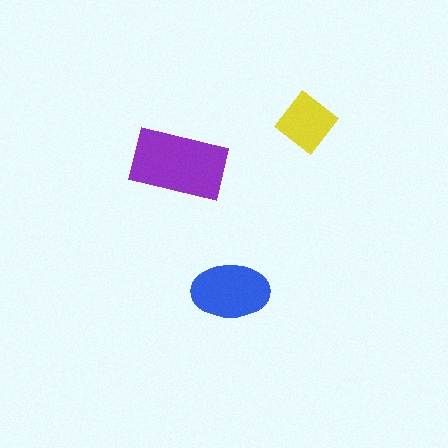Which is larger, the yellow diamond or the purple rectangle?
The purple rectangle.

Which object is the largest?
The purple rectangle.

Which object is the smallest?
The yellow diamond.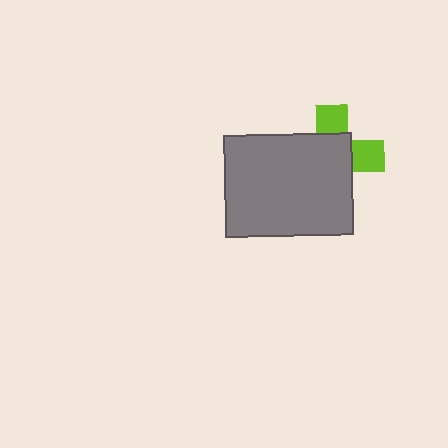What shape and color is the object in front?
The object in front is a gray rectangle.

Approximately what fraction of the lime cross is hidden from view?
Roughly 66% of the lime cross is hidden behind the gray rectangle.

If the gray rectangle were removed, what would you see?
You would see the complete lime cross.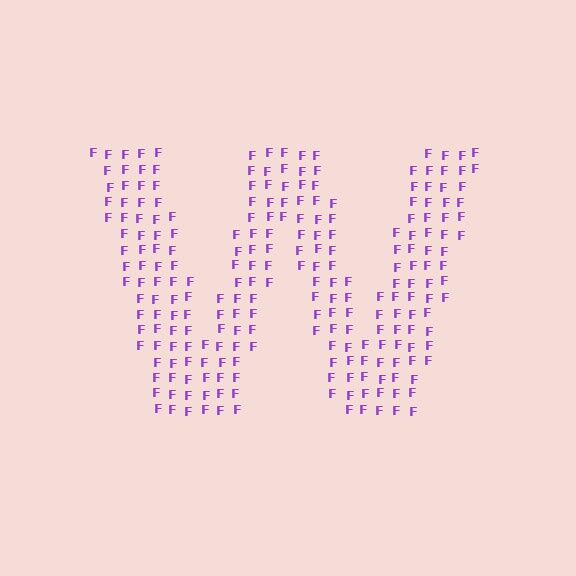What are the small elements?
The small elements are letter F's.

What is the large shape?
The large shape is the letter W.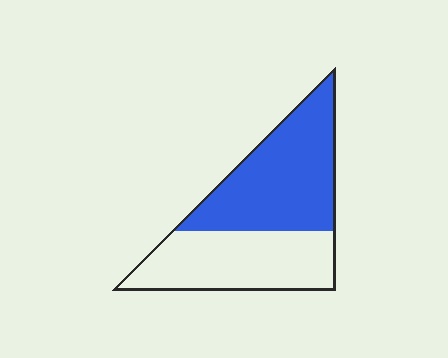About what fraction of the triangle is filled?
About one half (1/2).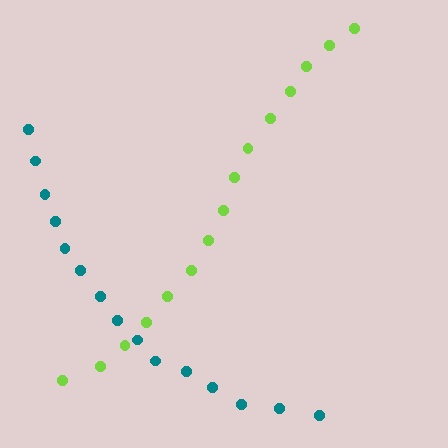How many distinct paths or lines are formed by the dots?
There are 2 distinct paths.